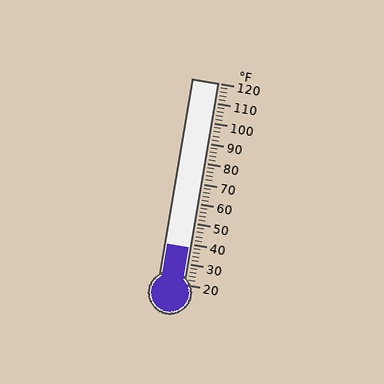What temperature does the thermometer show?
The thermometer shows approximately 38°F.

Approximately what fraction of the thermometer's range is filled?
The thermometer is filled to approximately 20% of its range.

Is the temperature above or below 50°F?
The temperature is below 50°F.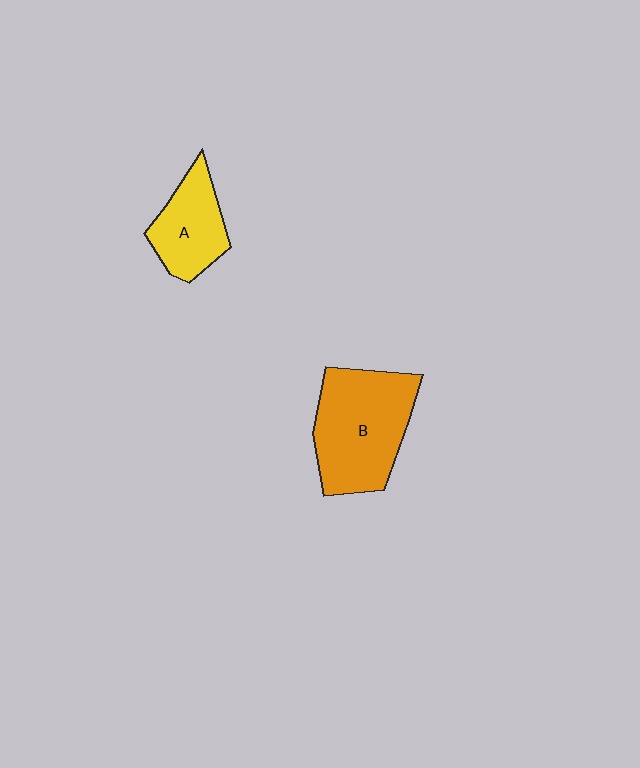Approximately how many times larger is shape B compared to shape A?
Approximately 1.7 times.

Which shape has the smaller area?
Shape A (yellow).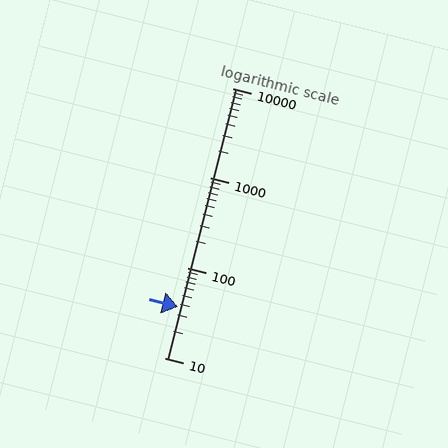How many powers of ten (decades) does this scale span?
The scale spans 3 decades, from 10 to 10000.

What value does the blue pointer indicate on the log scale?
The pointer indicates approximately 37.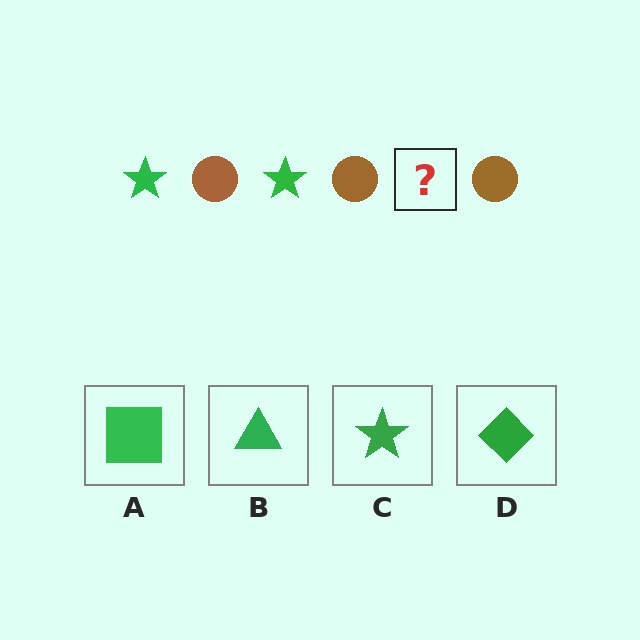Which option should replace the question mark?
Option C.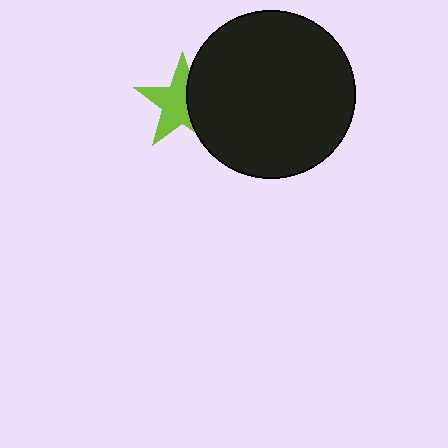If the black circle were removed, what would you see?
You would see the complete lime star.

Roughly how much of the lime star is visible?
About half of it is visible (roughly 61%).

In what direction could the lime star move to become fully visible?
The lime star could move left. That would shift it out from behind the black circle entirely.